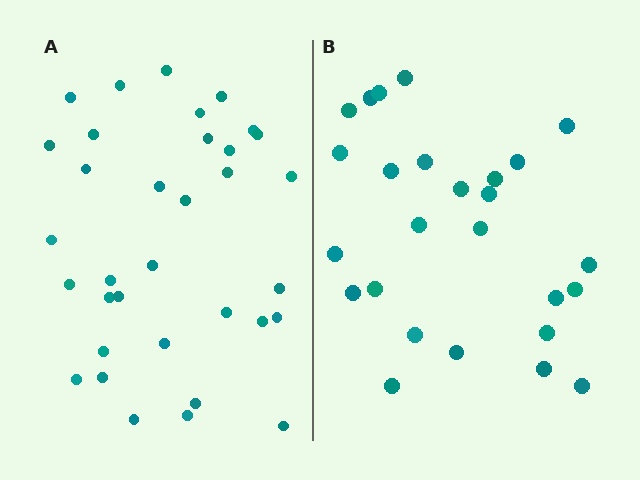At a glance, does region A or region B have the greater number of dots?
Region A (the left region) has more dots.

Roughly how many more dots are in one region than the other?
Region A has roughly 8 or so more dots than region B.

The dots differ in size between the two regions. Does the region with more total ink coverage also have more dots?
No. Region B has more total ink coverage because its dots are larger, but region A actually contains more individual dots. Total area can be misleading — the number of items is what matters here.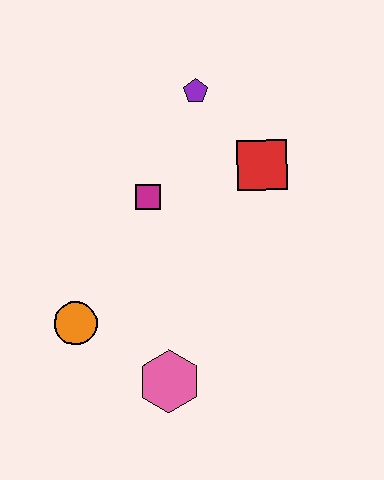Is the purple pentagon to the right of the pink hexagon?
Yes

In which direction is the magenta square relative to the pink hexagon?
The magenta square is above the pink hexagon.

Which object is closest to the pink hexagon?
The orange circle is closest to the pink hexagon.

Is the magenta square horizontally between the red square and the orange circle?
Yes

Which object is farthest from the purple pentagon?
The pink hexagon is farthest from the purple pentagon.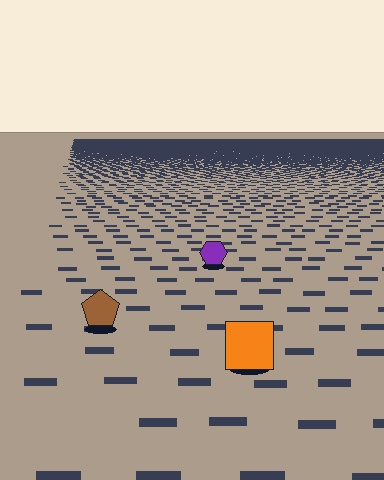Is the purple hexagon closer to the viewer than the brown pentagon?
No. The brown pentagon is closer — you can tell from the texture gradient: the ground texture is coarser near it.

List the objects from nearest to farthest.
From nearest to farthest: the orange square, the brown pentagon, the purple hexagon.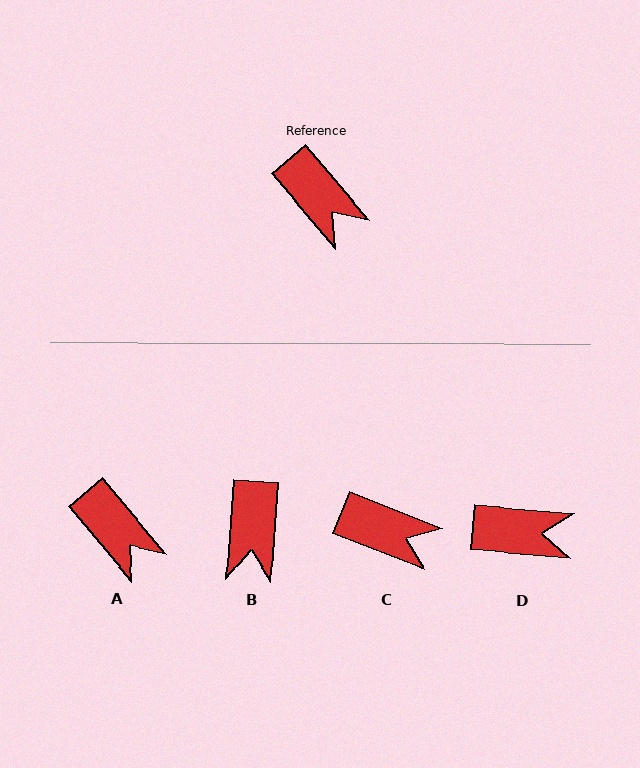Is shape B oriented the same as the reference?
No, it is off by about 44 degrees.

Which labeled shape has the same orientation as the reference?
A.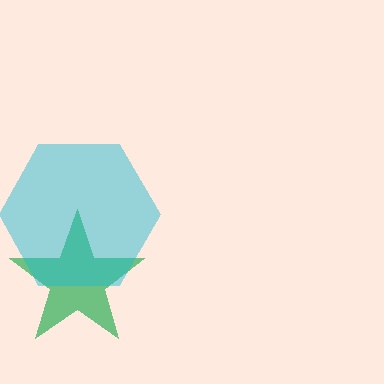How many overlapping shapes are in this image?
There are 2 overlapping shapes in the image.